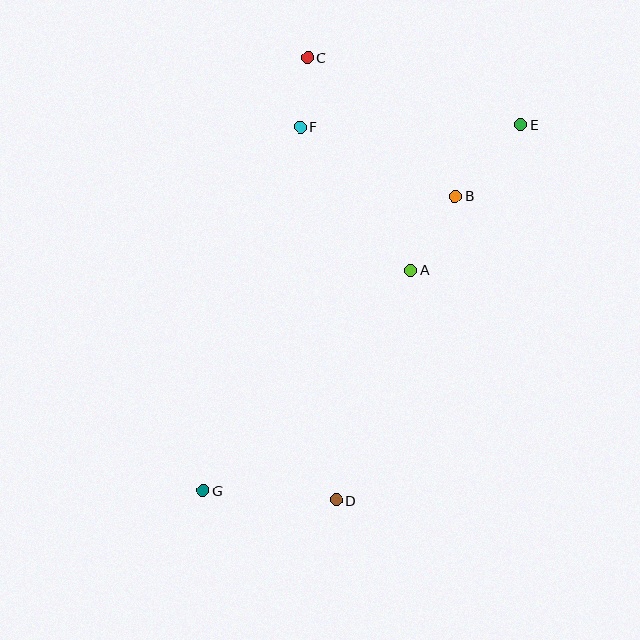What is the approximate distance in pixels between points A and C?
The distance between A and C is approximately 236 pixels.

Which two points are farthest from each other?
Points E and G are farthest from each other.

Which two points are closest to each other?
Points C and F are closest to each other.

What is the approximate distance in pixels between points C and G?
The distance between C and G is approximately 445 pixels.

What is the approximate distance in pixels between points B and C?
The distance between B and C is approximately 202 pixels.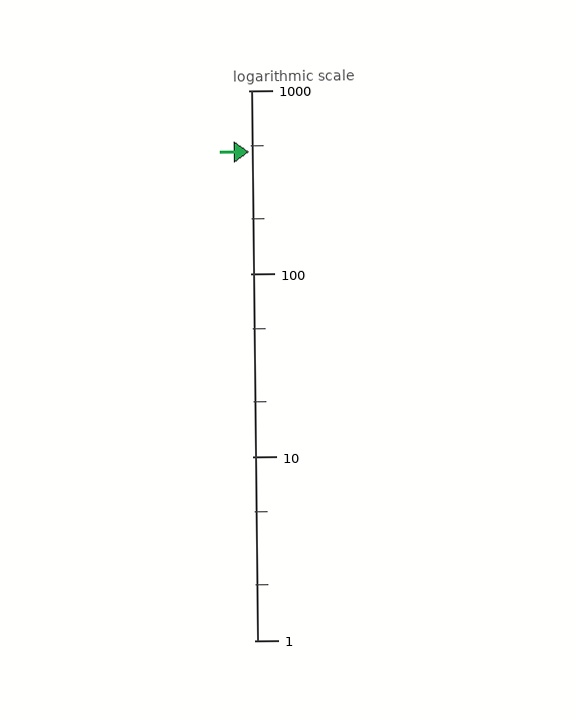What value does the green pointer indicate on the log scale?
The pointer indicates approximately 460.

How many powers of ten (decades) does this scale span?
The scale spans 3 decades, from 1 to 1000.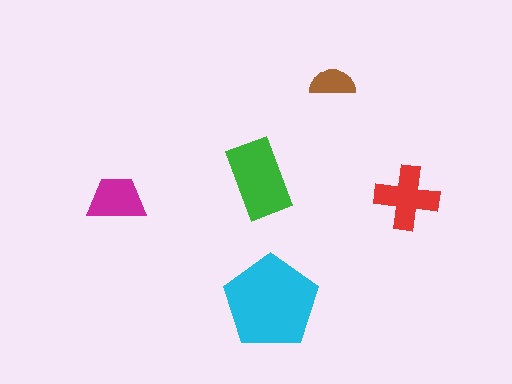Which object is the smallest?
The brown semicircle.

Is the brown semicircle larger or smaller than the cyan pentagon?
Smaller.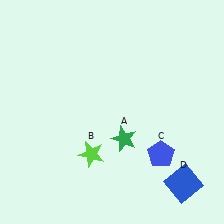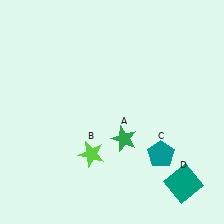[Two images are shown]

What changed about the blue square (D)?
In Image 1, D is blue. In Image 2, it changed to teal.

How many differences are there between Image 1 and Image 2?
There are 2 differences between the two images.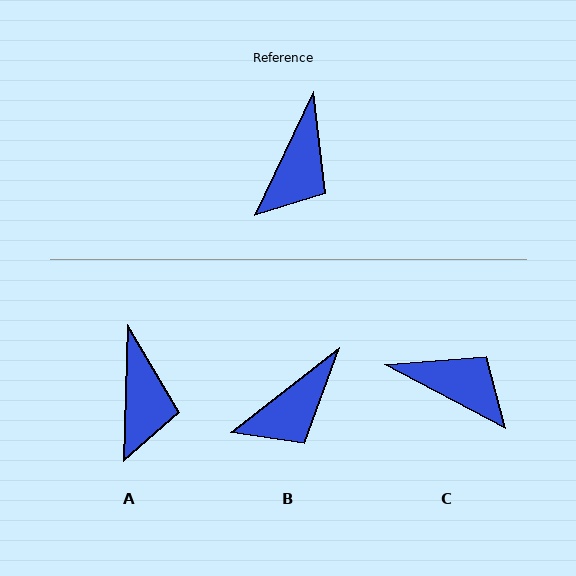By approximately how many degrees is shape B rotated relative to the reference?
Approximately 26 degrees clockwise.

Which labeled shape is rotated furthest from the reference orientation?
C, about 88 degrees away.